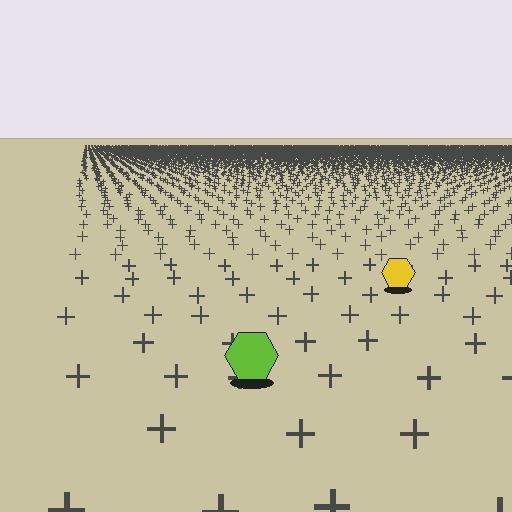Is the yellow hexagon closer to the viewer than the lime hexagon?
No. The lime hexagon is closer — you can tell from the texture gradient: the ground texture is coarser near it.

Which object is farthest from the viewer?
The yellow hexagon is farthest from the viewer. It appears smaller and the ground texture around it is denser.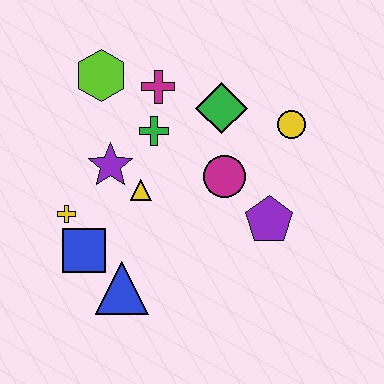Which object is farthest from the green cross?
The blue triangle is farthest from the green cross.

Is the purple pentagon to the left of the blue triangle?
No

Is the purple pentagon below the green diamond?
Yes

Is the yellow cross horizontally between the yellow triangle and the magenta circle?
No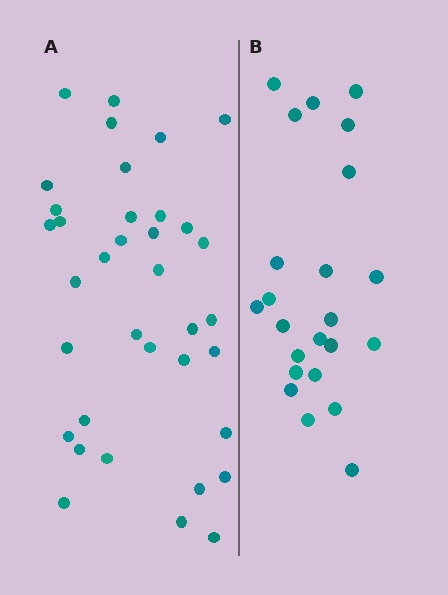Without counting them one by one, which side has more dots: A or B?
Region A (the left region) has more dots.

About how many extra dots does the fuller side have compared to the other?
Region A has approximately 15 more dots than region B.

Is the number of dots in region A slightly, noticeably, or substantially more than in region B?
Region A has substantially more. The ratio is roughly 1.6 to 1.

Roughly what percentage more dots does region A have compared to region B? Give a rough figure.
About 55% more.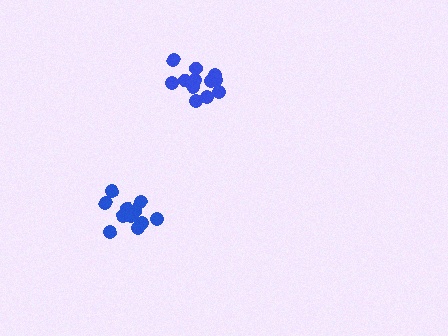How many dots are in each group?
Group 1: 11 dots, Group 2: 12 dots (23 total).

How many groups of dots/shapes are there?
There are 2 groups.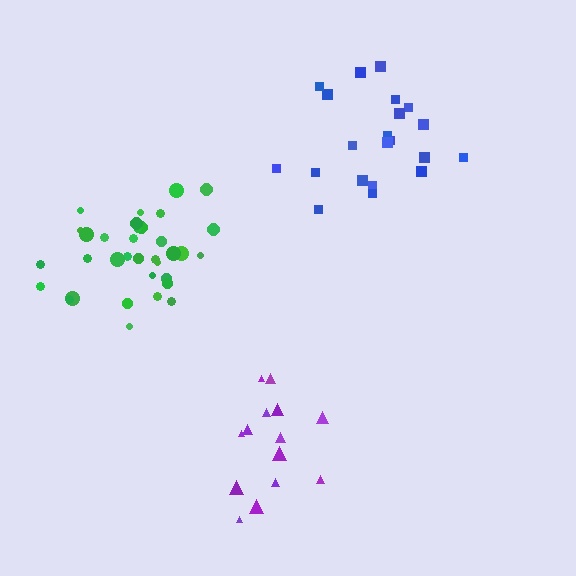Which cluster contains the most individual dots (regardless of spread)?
Green (34).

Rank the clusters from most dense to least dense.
green, blue, purple.